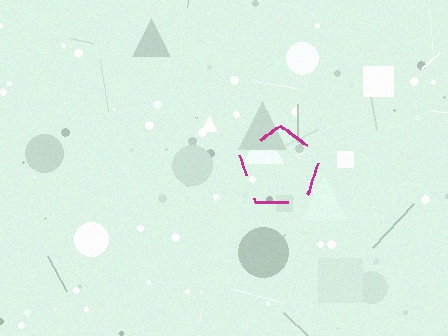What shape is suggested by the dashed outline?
The dashed outline suggests a pentagon.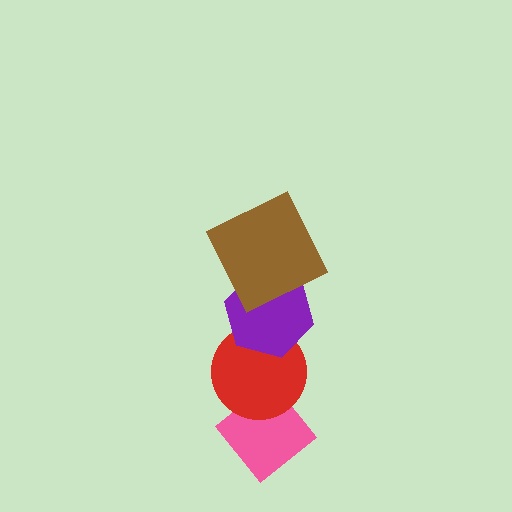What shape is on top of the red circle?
The purple hexagon is on top of the red circle.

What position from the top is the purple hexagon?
The purple hexagon is 2nd from the top.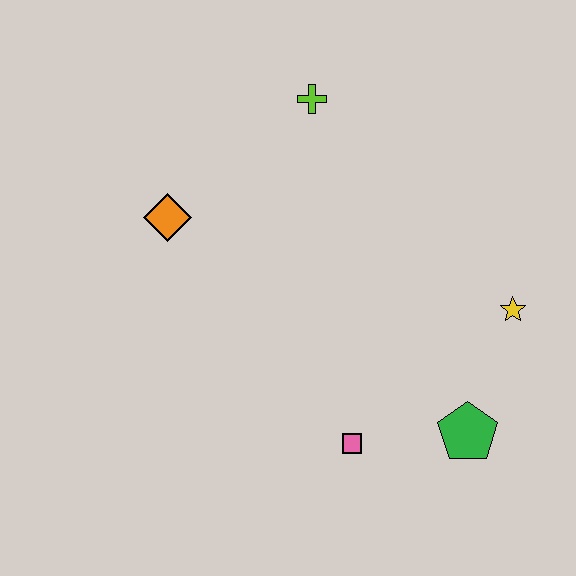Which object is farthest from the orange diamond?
The green pentagon is farthest from the orange diamond.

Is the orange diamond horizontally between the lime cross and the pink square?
No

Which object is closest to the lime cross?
The orange diamond is closest to the lime cross.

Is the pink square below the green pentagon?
Yes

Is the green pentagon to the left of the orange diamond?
No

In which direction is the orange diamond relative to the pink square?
The orange diamond is above the pink square.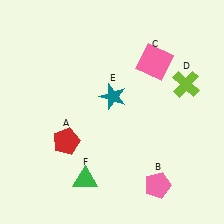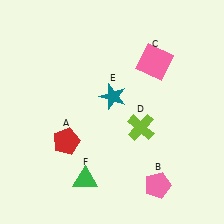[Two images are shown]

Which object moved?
The lime cross (D) moved left.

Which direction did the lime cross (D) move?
The lime cross (D) moved left.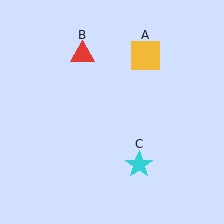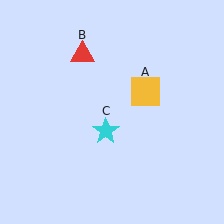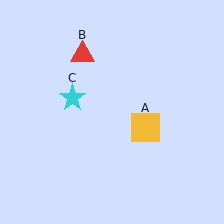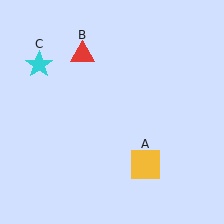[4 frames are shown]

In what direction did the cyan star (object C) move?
The cyan star (object C) moved up and to the left.